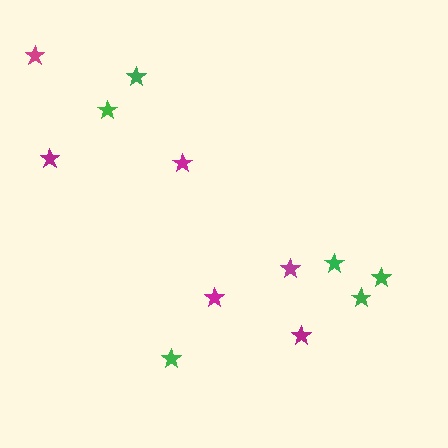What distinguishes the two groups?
There are 2 groups: one group of magenta stars (6) and one group of green stars (6).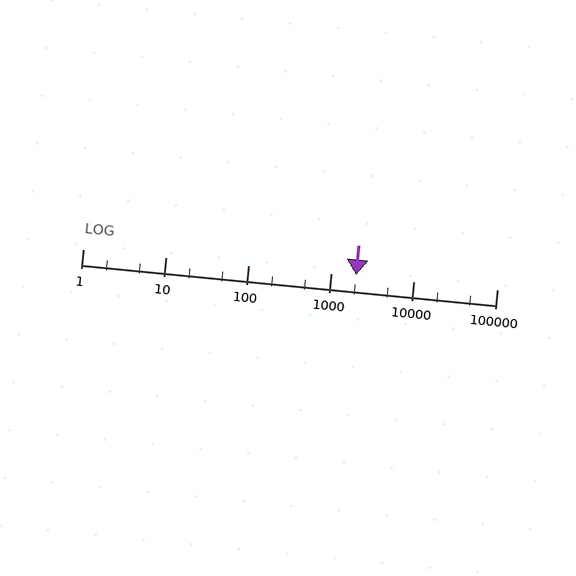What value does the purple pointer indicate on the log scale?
The pointer indicates approximately 2000.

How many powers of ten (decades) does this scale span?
The scale spans 5 decades, from 1 to 100000.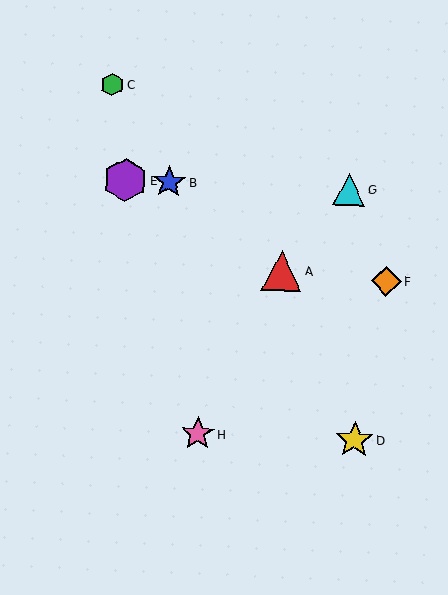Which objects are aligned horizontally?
Objects B, E, G are aligned horizontally.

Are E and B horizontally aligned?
Yes, both are at y≈180.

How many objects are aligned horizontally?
3 objects (B, E, G) are aligned horizontally.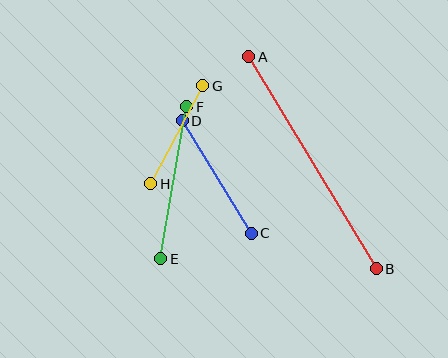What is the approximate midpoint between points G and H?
The midpoint is at approximately (177, 135) pixels.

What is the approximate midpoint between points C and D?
The midpoint is at approximately (217, 177) pixels.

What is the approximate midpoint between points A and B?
The midpoint is at approximately (312, 162) pixels.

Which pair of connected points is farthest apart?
Points A and B are farthest apart.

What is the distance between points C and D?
The distance is approximately 132 pixels.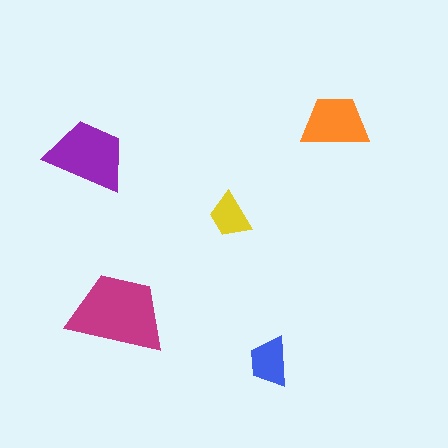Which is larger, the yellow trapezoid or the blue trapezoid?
The blue one.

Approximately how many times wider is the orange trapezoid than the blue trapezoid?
About 1.5 times wider.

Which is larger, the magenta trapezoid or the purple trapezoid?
The magenta one.